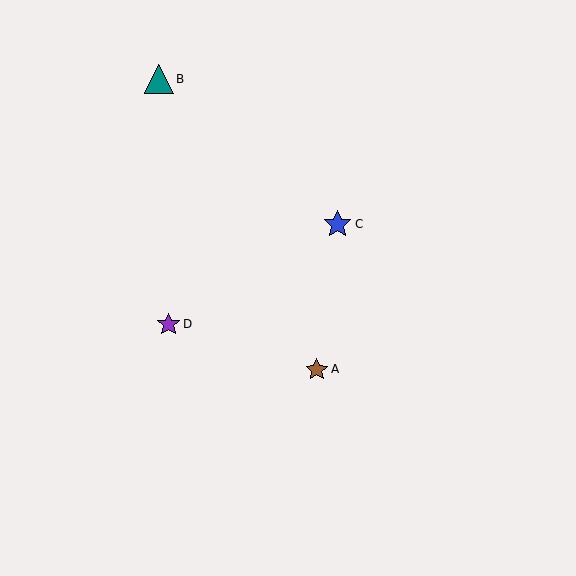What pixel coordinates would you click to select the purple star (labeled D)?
Click at (168, 324) to select the purple star D.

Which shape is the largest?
The teal triangle (labeled B) is the largest.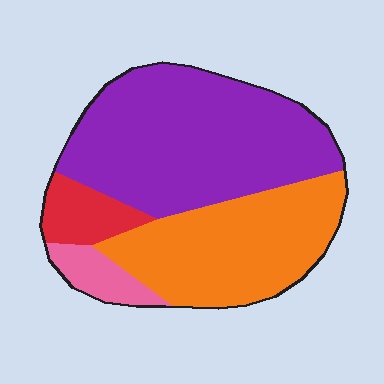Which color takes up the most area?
Purple, at roughly 50%.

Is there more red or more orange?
Orange.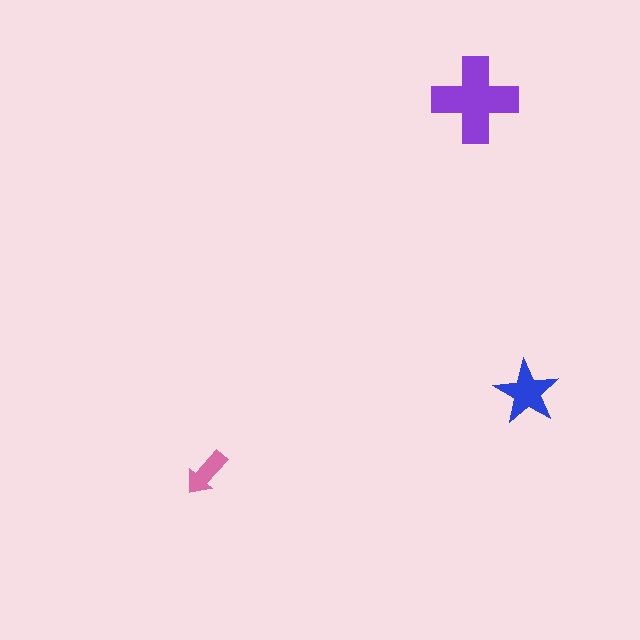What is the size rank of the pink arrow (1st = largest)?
3rd.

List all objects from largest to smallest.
The purple cross, the blue star, the pink arrow.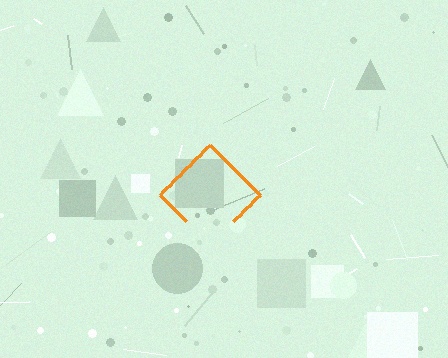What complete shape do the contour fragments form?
The contour fragments form a diamond.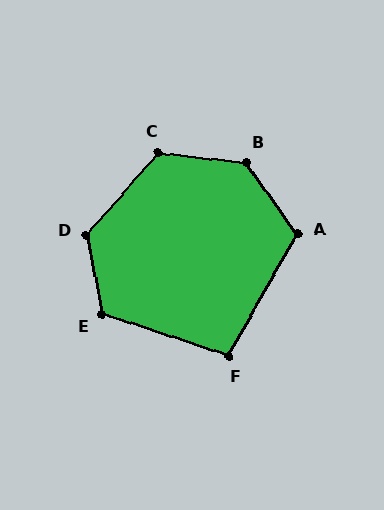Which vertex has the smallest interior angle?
F, at approximately 101 degrees.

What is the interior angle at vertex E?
Approximately 120 degrees (obtuse).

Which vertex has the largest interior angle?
B, at approximately 131 degrees.